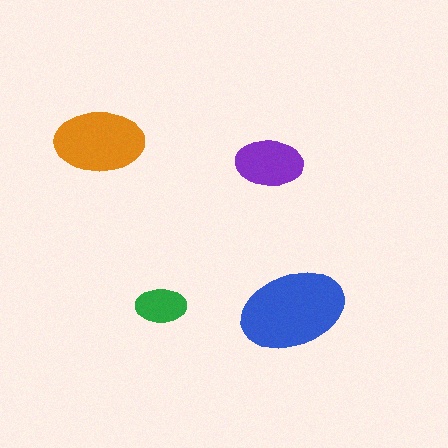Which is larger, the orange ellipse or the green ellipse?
The orange one.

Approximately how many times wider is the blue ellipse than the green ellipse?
About 2 times wider.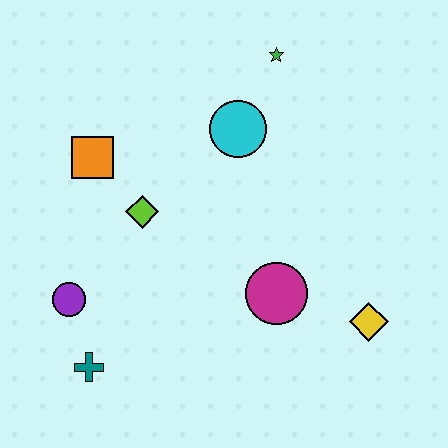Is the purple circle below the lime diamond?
Yes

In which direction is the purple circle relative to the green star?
The purple circle is below the green star.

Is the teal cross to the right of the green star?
No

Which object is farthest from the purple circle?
The green star is farthest from the purple circle.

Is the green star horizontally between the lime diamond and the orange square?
No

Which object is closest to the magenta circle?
The yellow diamond is closest to the magenta circle.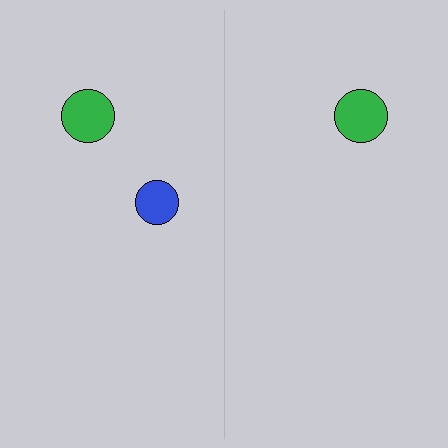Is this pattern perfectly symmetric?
No, the pattern is not perfectly symmetric. A blue circle is missing from the right side.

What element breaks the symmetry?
A blue circle is missing from the right side.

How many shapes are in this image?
There are 3 shapes in this image.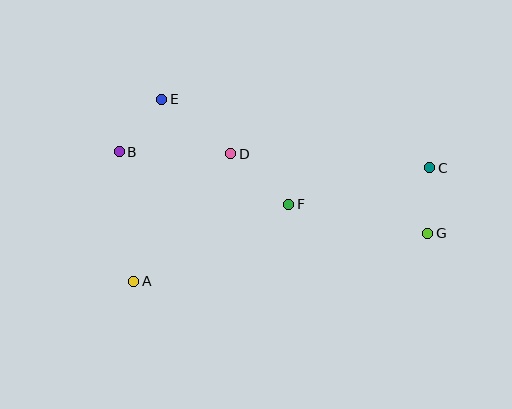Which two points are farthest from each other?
Points B and G are farthest from each other.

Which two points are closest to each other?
Points C and G are closest to each other.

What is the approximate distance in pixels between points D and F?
The distance between D and F is approximately 77 pixels.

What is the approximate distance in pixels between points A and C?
The distance between A and C is approximately 317 pixels.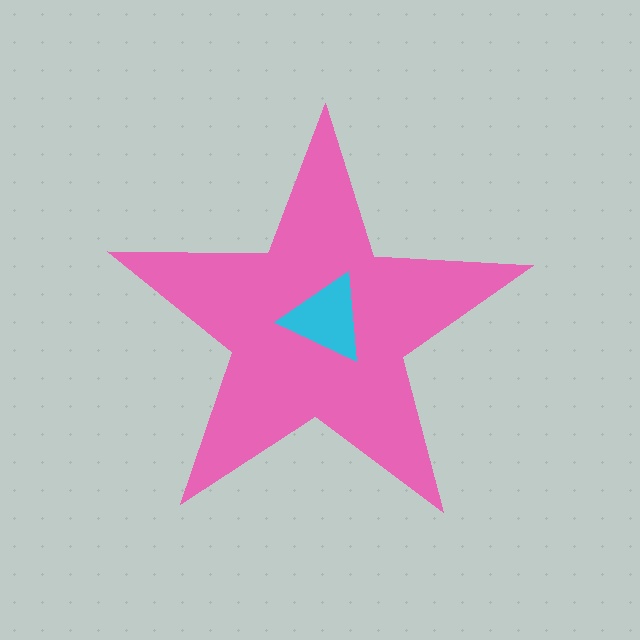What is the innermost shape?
The cyan triangle.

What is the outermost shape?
The pink star.